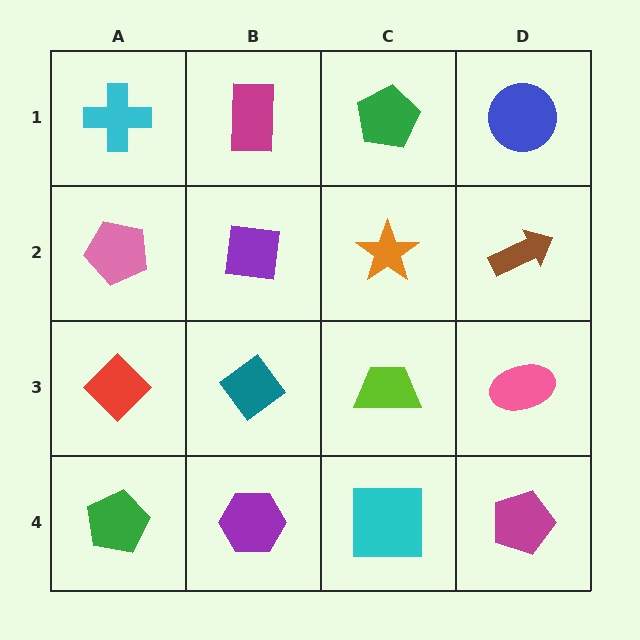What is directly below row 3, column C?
A cyan square.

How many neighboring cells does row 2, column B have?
4.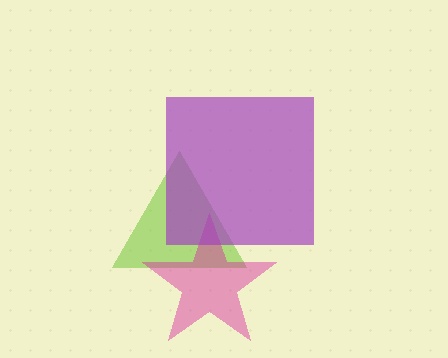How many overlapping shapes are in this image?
There are 3 overlapping shapes in the image.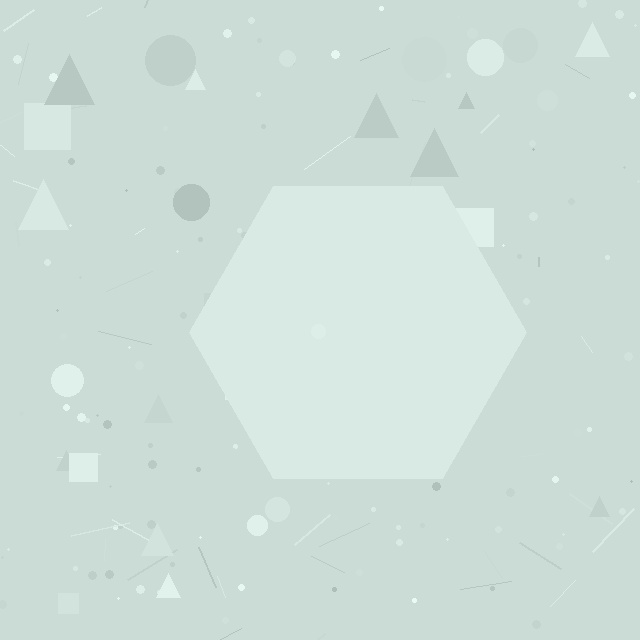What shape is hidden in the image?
A hexagon is hidden in the image.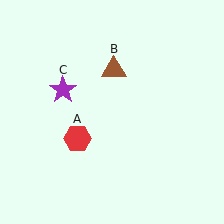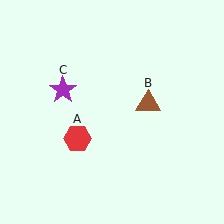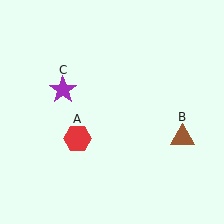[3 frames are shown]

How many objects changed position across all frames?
1 object changed position: brown triangle (object B).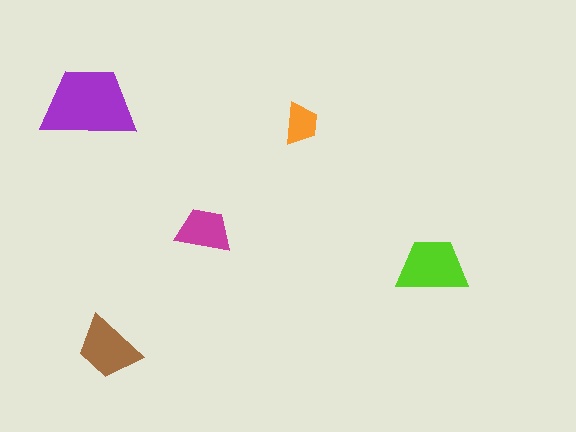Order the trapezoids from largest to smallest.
the purple one, the lime one, the brown one, the magenta one, the orange one.